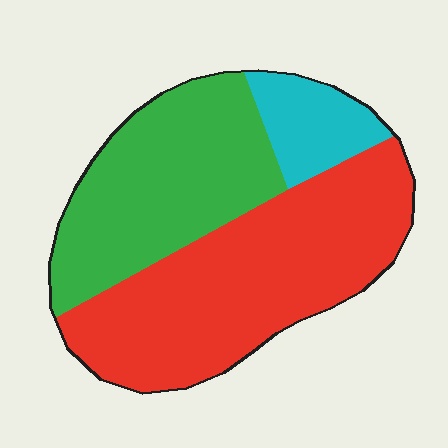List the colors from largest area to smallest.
From largest to smallest: red, green, cyan.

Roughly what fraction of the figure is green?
Green takes up between a third and a half of the figure.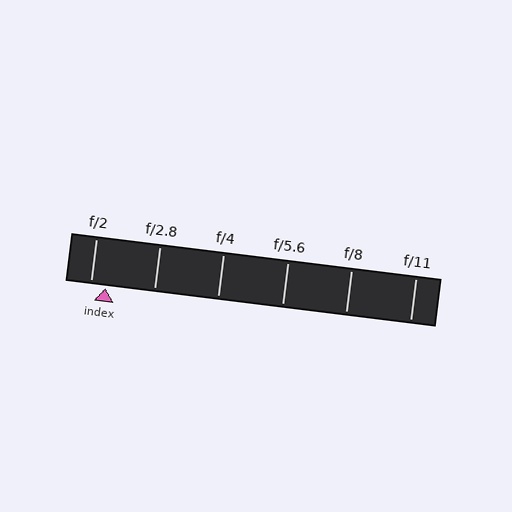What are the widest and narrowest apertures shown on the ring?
The widest aperture shown is f/2 and the narrowest is f/11.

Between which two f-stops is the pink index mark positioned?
The index mark is between f/2 and f/2.8.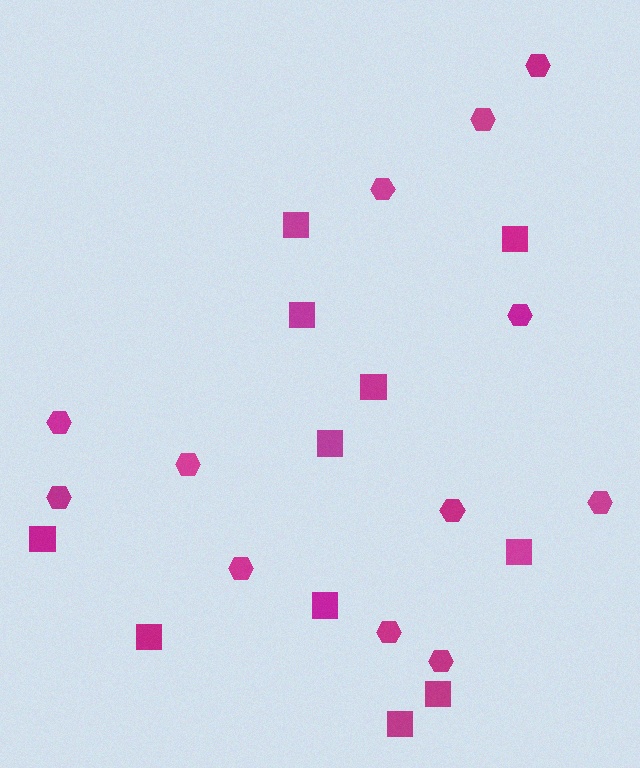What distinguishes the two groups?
There are 2 groups: one group of squares (11) and one group of hexagons (12).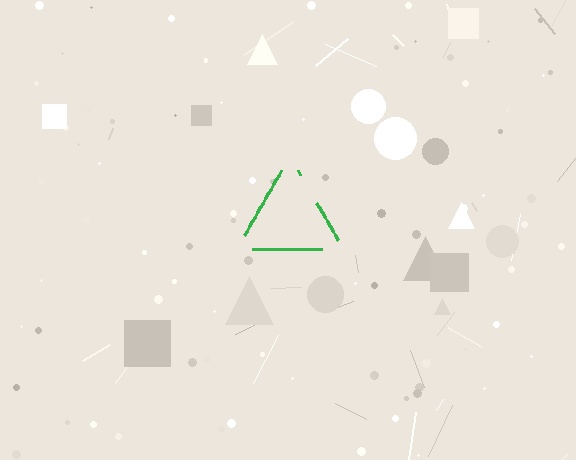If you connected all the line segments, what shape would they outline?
They would outline a triangle.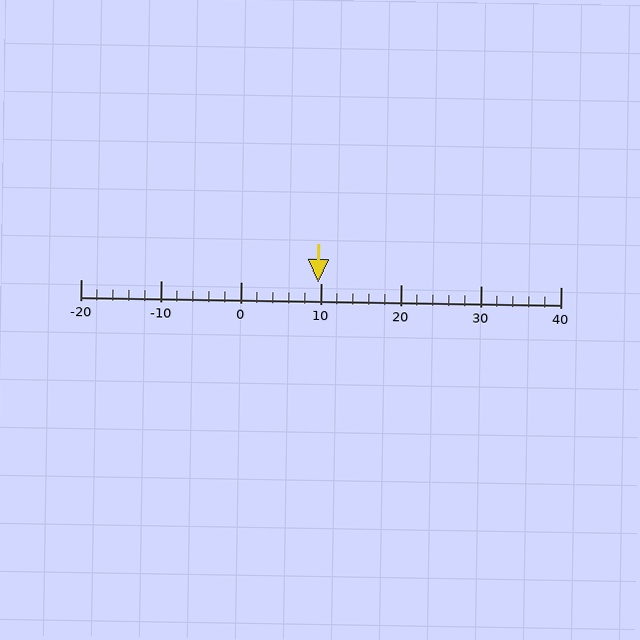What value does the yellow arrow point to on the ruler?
The yellow arrow points to approximately 10.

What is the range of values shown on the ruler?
The ruler shows values from -20 to 40.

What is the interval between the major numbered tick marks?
The major tick marks are spaced 10 units apart.